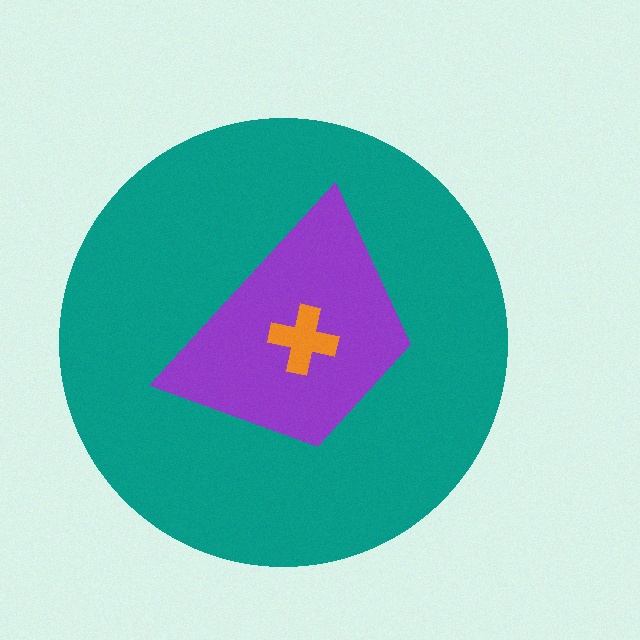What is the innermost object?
The orange cross.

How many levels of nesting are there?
3.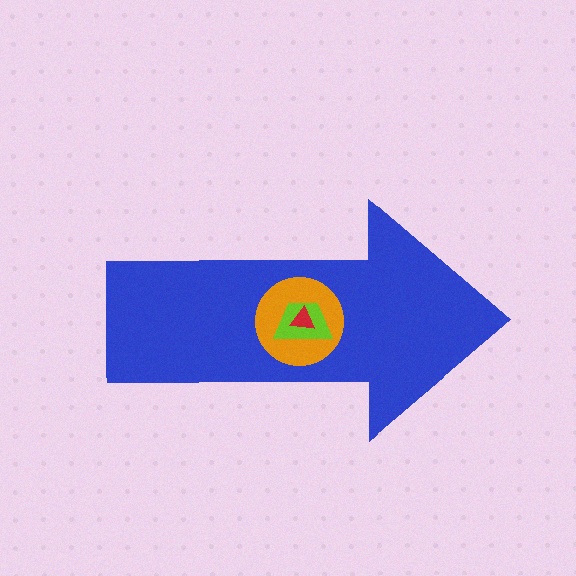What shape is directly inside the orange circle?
The lime trapezoid.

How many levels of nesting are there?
4.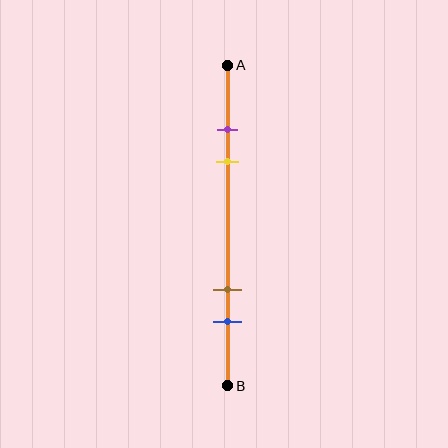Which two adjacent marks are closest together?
The purple and yellow marks are the closest adjacent pair.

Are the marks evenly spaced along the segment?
No, the marks are not evenly spaced.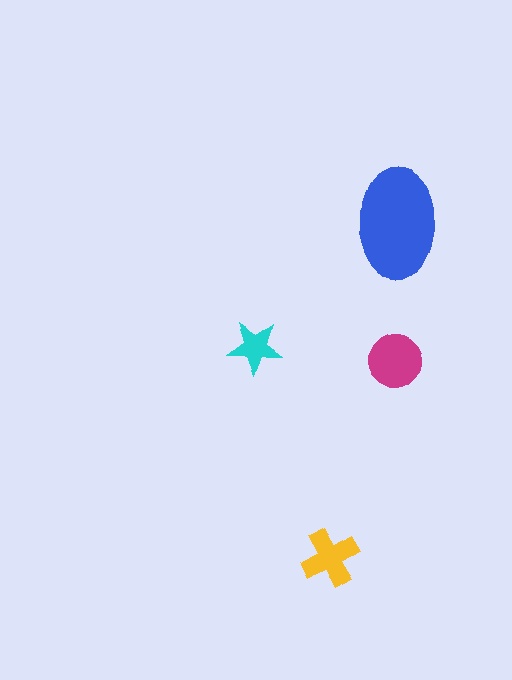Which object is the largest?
The blue ellipse.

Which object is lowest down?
The yellow cross is bottommost.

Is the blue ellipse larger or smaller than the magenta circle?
Larger.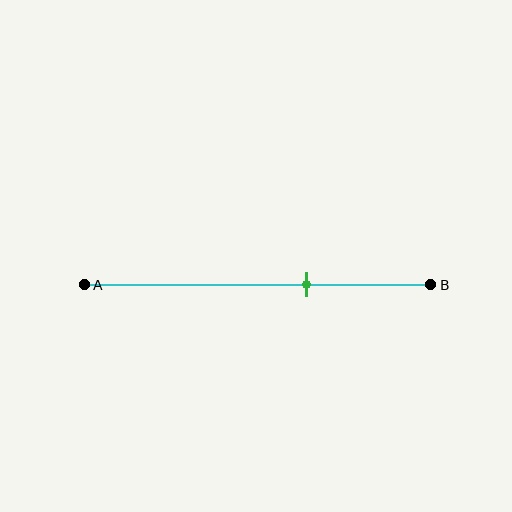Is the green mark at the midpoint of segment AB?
No, the mark is at about 65% from A, not at the 50% midpoint.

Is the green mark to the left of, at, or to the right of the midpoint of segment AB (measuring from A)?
The green mark is to the right of the midpoint of segment AB.